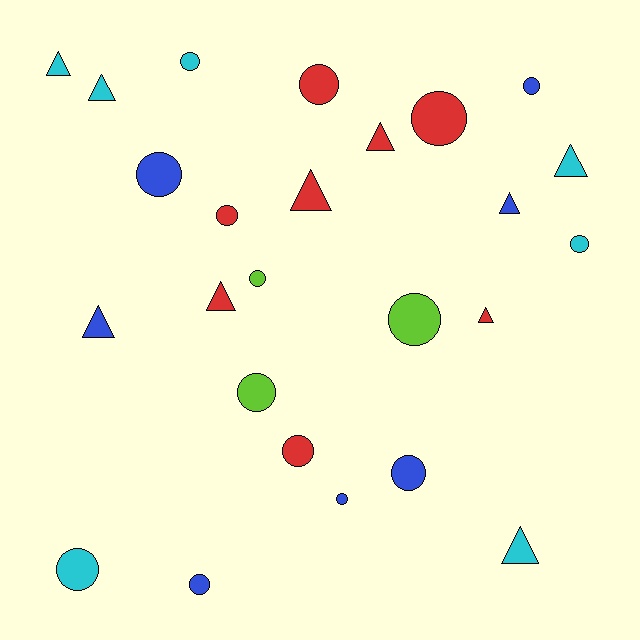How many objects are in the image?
There are 25 objects.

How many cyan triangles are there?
There are 4 cyan triangles.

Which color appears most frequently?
Red, with 8 objects.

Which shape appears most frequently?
Circle, with 15 objects.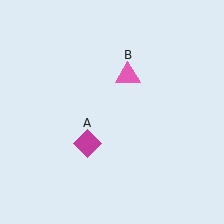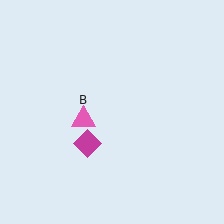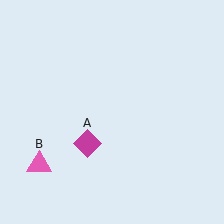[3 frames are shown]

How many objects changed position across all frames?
1 object changed position: pink triangle (object B).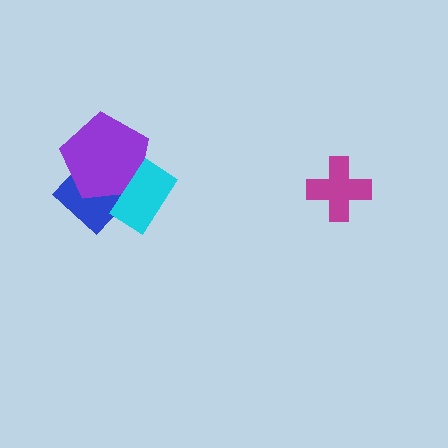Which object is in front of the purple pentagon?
The cyan rectangle is in front of the purple pentagon.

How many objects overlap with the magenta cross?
0 objects overlap with the magenta cross.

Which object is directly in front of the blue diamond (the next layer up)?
The purple pentagon is directly in front of the blue diamond.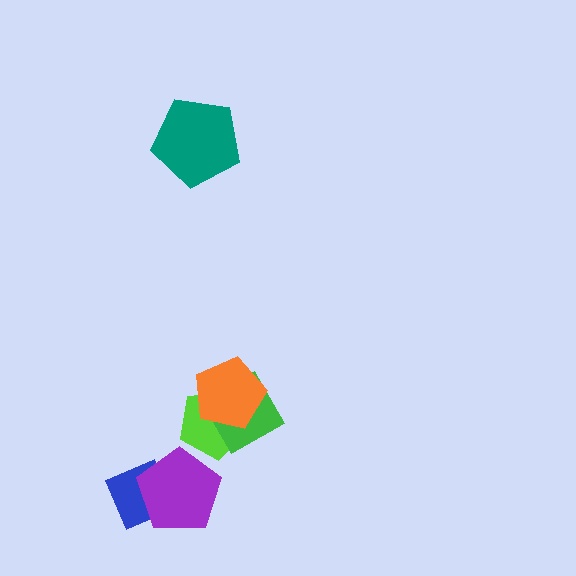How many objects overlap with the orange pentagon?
2 objects overlap with the orange pentagon.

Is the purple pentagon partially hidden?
No, no other shape covers it.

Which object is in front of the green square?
The orange pentagon is in front of the green square.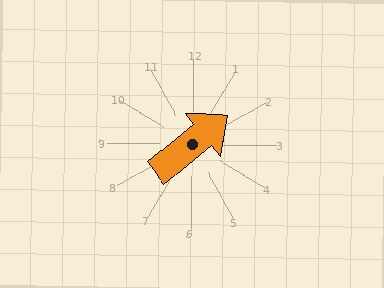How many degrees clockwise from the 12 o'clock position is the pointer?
Approximately 50 degrees.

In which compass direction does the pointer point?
Northeast.